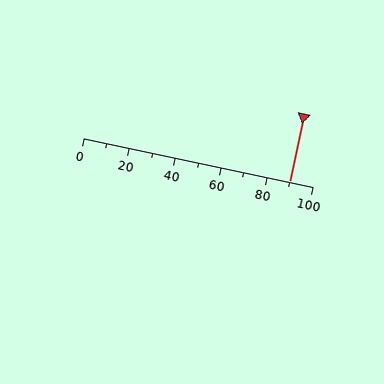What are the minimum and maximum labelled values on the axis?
The axis runs from 0 to 100.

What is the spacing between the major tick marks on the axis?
The major ticks are spaced 20 apart.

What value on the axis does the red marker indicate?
The marker indicates approximately 90.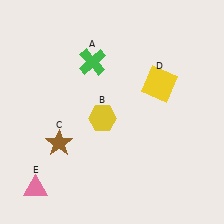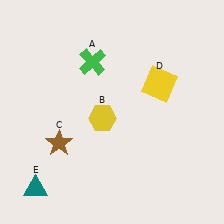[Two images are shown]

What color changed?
The triangle (E) changed from pink in Image 1 to teal in Image 2.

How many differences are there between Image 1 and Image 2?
There is 1 difference between the two images.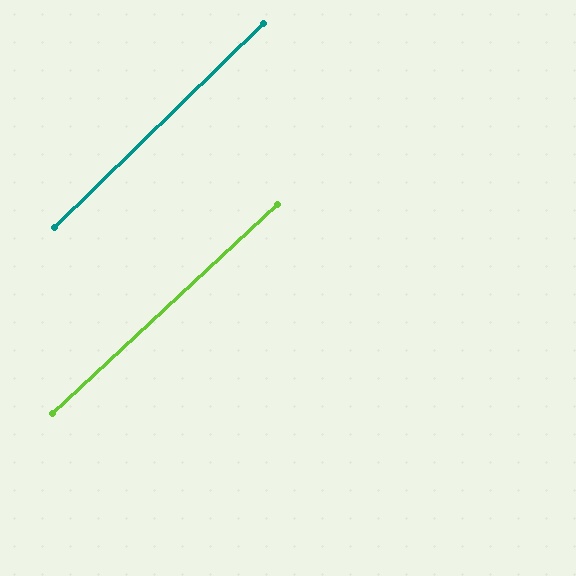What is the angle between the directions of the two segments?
Approximately 1 degree.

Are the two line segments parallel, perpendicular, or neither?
Parallel — their directions differ by only 1.4°.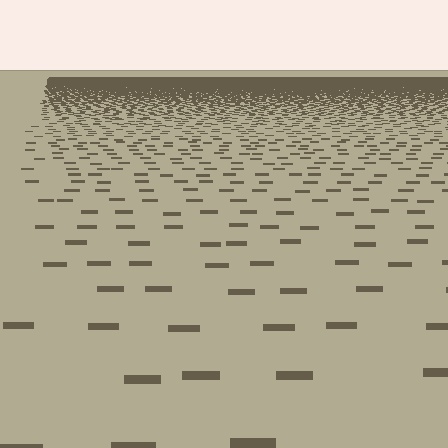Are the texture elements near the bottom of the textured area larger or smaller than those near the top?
Larger. Near the bottom, elements are closer to the viewer and appear at a bigger on-screen size.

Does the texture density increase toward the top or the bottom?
Density increases toward the top.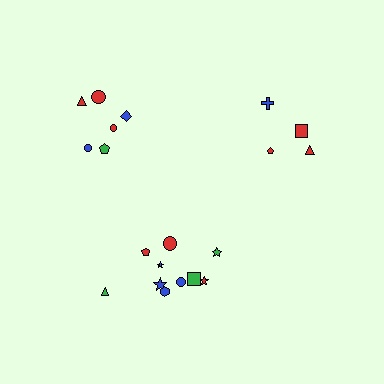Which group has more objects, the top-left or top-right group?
The top-left group.